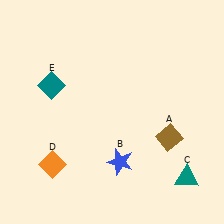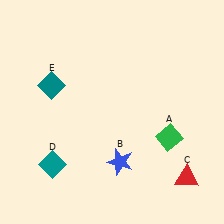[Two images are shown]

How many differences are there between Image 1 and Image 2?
There are 3 differences between the two images.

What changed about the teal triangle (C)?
In Image 1, C is teal. In Image 2, it changed to red.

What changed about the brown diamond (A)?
In Image 1, A is brown. In Image 2, it changed to green.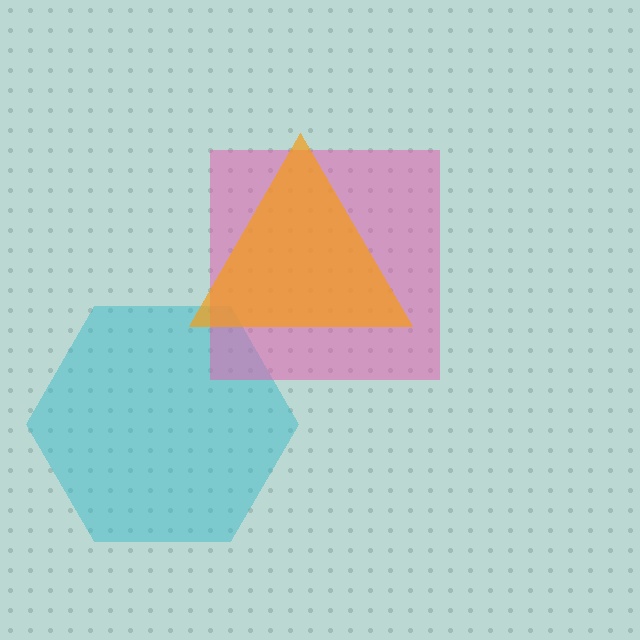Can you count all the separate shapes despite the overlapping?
Yes, there are 3 separate shapes.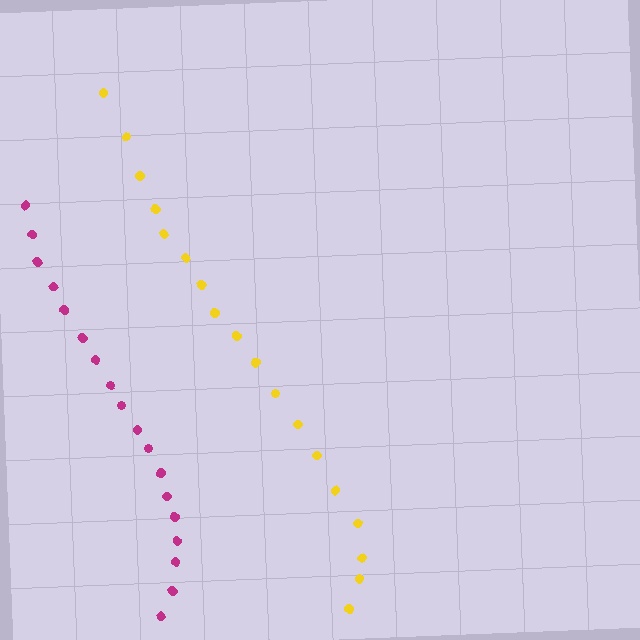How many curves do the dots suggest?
There are 2 distinct paths.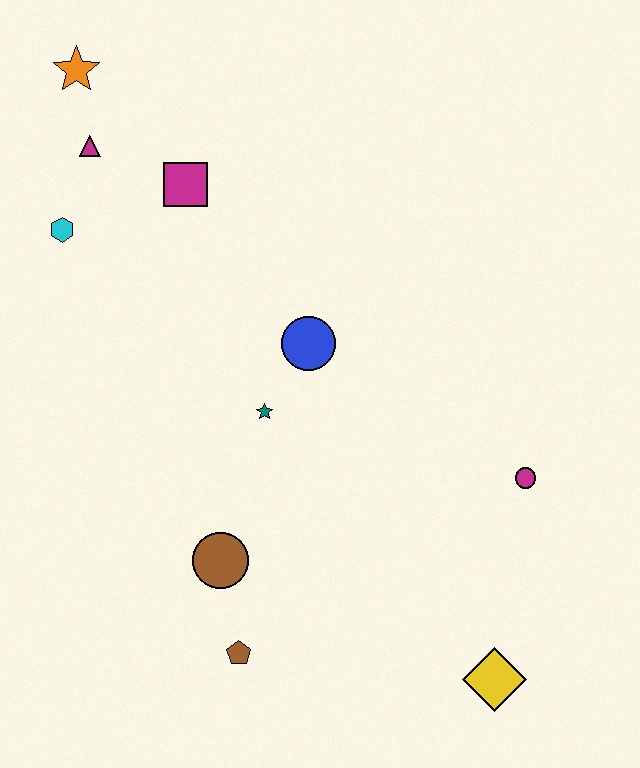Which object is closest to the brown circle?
The brown pentagon is closest to the brown circle.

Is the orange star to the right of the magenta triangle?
No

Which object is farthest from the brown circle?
The orange star is farthest from the brown circle.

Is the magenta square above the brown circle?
Yes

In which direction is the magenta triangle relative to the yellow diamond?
The magenta triangle is above the yellow diamond.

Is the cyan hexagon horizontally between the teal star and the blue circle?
No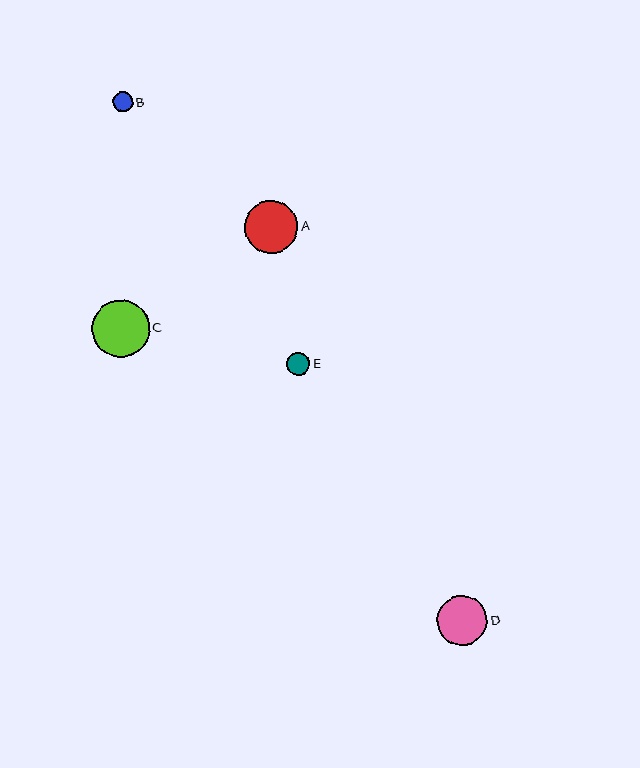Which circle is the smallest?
Circle B is the smallest with a size of approximately 20 pixels.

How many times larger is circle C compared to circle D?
Circle C is approximately 1.1 times the size of circle D.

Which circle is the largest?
Circle C is the largest with a size of approximately 57 pixels.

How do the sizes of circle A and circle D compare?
Circle A and circle D are approximately the same size.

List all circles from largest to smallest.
From largest to smallest: C, A, D, E, B.